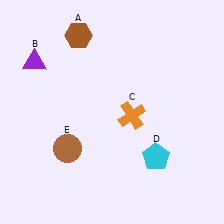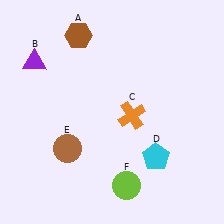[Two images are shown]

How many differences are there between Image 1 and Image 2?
There is 1 difference between the two images.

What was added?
A lime circle (F) was added in Image 2.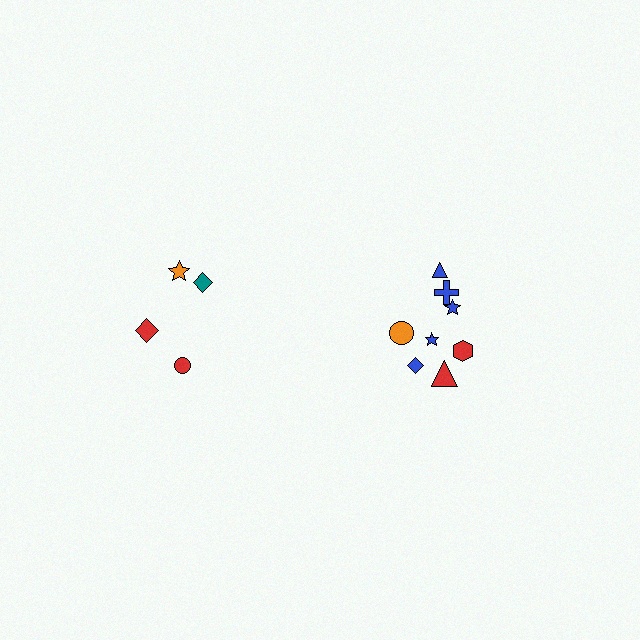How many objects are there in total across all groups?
There are 12 objects.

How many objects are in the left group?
There are 4 objects.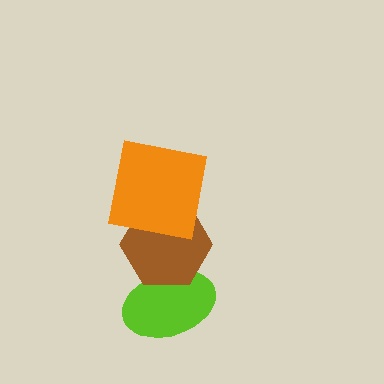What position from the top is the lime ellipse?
The lime ellipse is 3rd from the top.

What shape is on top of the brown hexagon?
The orange square is on top of the brown hexagon.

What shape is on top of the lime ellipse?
The brown hexagon is on top of the lime ellipse.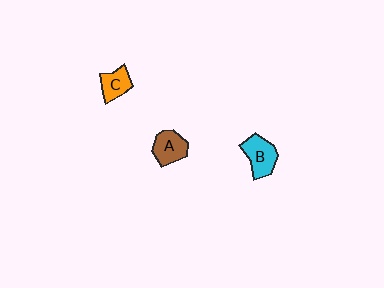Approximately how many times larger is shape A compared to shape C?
Approximately 1.2 times.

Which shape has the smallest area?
Shape C (orange).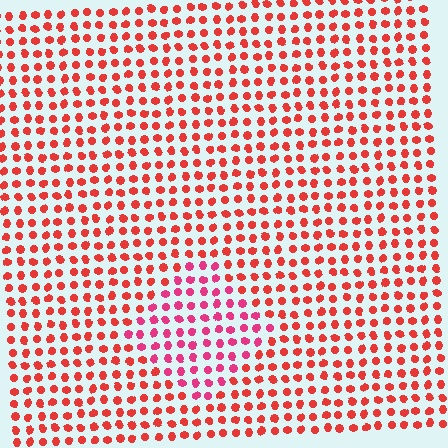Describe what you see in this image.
The image is filled with small red elements in a uniform arrangement. A diamond-shaped region is visible where the elements are tinted to a slightly different hue, forming a subtle color boundary.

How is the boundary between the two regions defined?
The boundary is defined purely by a slight shift in hue (about 28 degrees). Spacing, size, and orientation are identical on both sides.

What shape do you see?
I see a diamond.